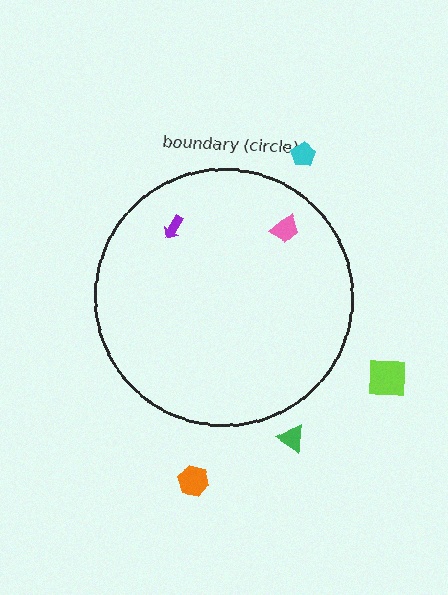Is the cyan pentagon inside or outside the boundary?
Outside.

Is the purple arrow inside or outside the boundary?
Inside.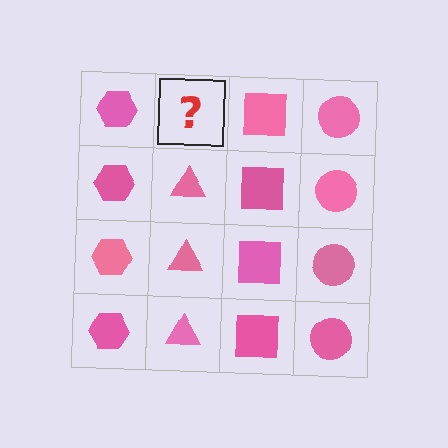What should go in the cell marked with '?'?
The missing cell should contain a pink triangle.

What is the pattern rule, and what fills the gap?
The rule is that each column has a consistent shape. The gap should be filled with a pink triangle.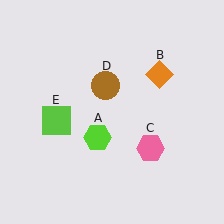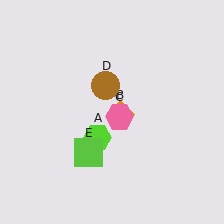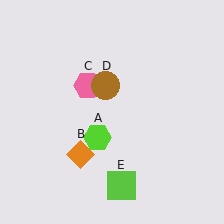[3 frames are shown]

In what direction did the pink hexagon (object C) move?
The pink hexagon (object C) moved up and to the left.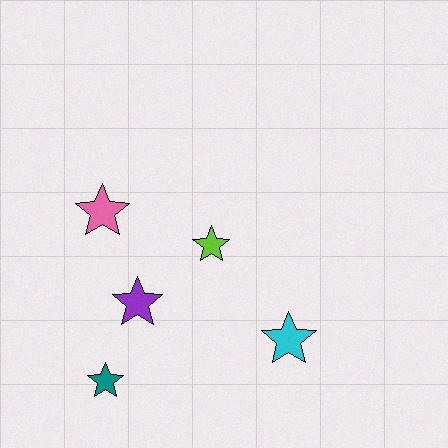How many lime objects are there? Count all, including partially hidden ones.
There is 1 lime object.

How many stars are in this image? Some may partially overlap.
There are 5 stars.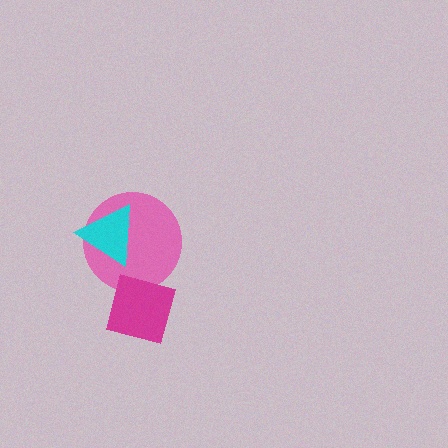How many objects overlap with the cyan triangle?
1 object overlaps with the cyan triangle.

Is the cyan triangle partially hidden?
No, no other shape covers it.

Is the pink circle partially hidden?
Yes, it is partially covered by another shape.